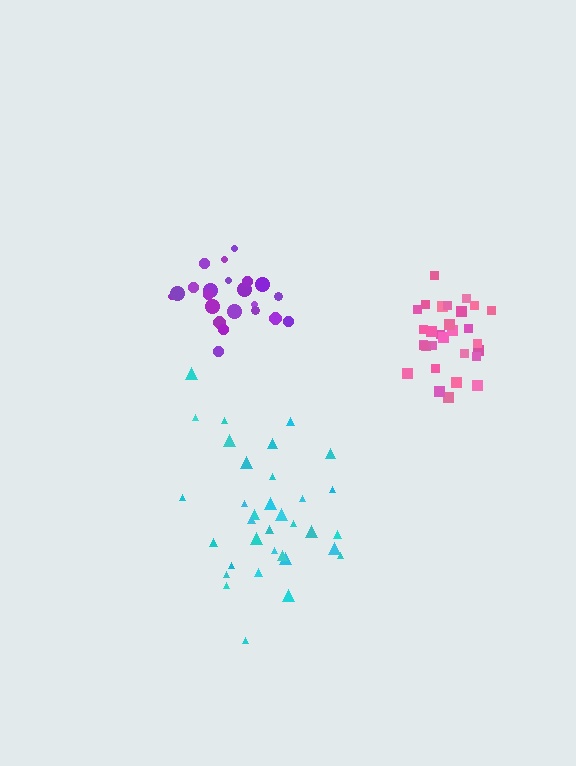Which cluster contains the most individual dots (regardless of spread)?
Cyan (34).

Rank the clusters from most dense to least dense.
pink, purple, cyan.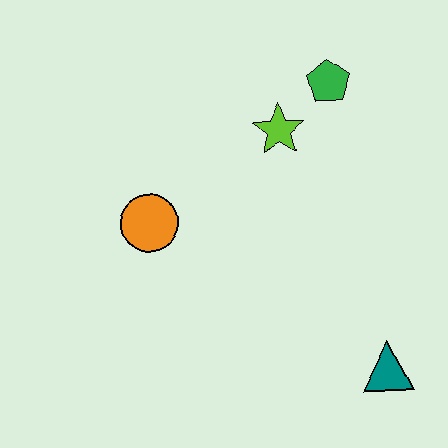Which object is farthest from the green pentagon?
The teal triangle is farthest from the green pentagon.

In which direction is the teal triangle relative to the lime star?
The teal triangle is below the lime star.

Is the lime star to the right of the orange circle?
Yes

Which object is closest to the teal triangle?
The lime star is closest to the teal triangle.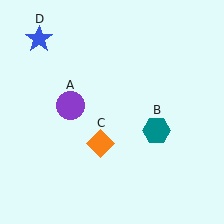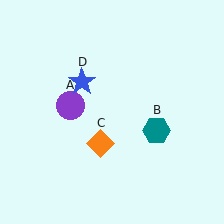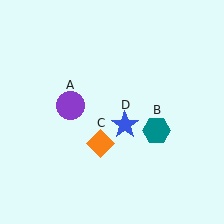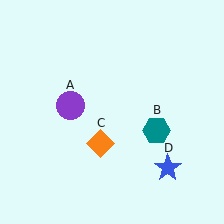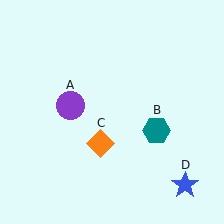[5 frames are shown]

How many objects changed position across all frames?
1 object changed position: blue star (object D).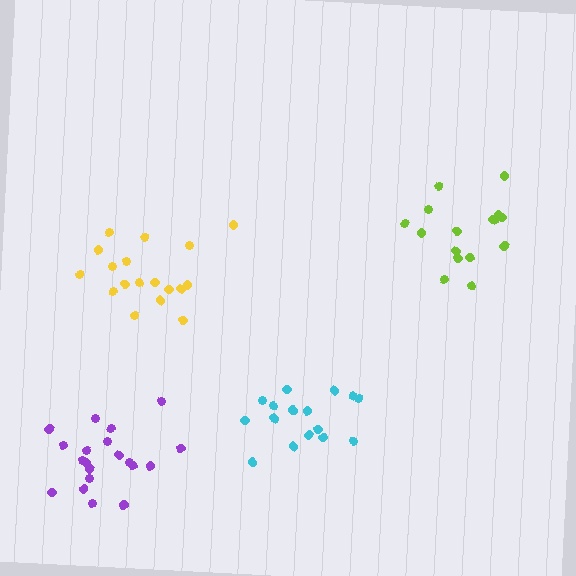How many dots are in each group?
Group 1: 18 dots, Group 2: 20 dots, Group 3: 17 dots, Group 4: 16 dots (71 total).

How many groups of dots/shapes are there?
There are 4 groups.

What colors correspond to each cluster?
The clusters are colored: yellow, purple, cyan, lime.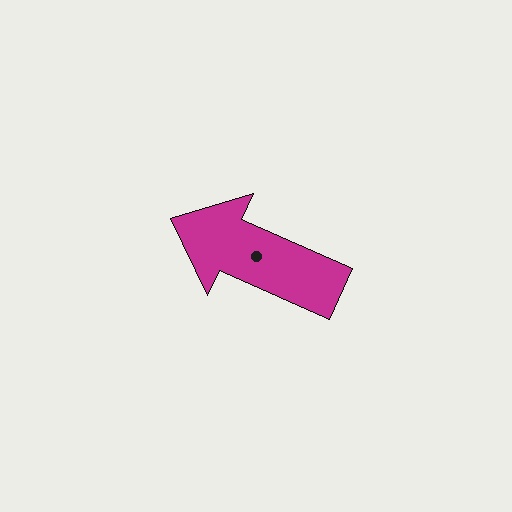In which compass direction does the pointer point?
Northwest.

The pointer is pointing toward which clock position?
Roughly 10 o'clock.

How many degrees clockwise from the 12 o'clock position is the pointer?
Approximately 294 degrees.